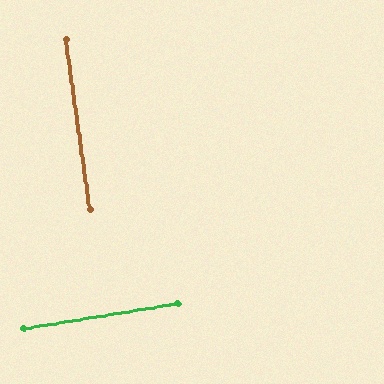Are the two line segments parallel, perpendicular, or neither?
Perpendicular — they meet at approximately 89°.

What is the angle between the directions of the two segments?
Approximately 89 degrees.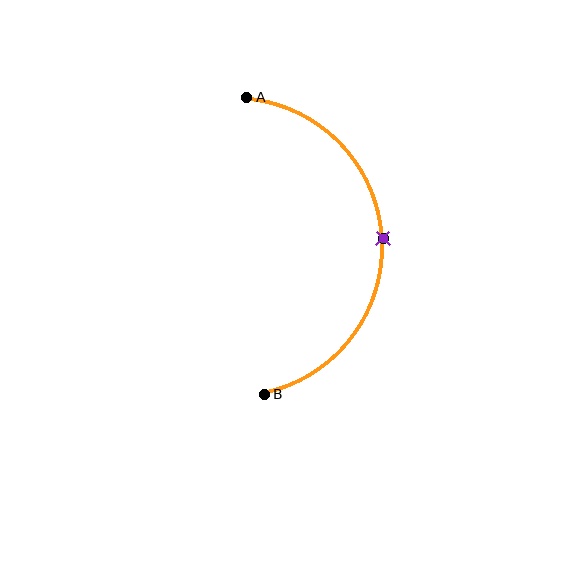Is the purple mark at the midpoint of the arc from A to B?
Yes. The purple mark lies on the arc at equal arc-length from both A and B — it is the arc midpoint.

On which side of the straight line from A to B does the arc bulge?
The arc bulges to the right of the straight line connecting A and B.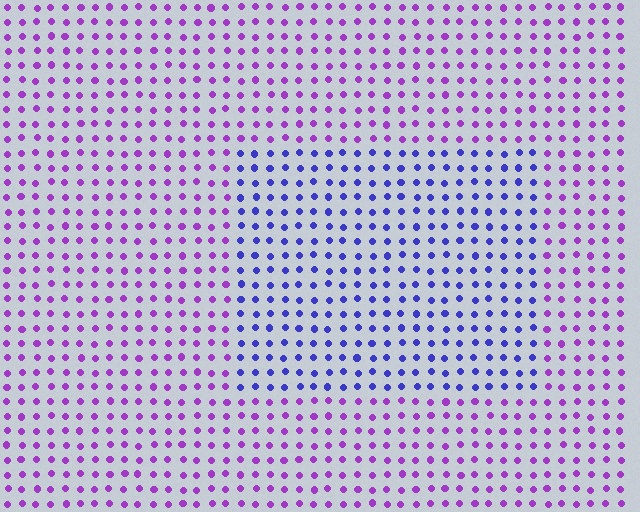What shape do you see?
I see a rectangle.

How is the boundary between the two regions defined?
The boundary is defined purely by a slight shift in hue (about 44 degrees). Spacing, size, and orientation are identical on both sides.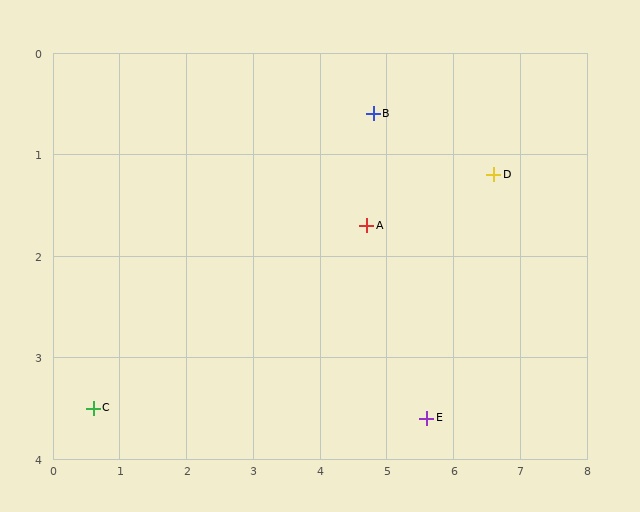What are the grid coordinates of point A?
Point A is at approximately (4.7, 1.7).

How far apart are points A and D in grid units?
Points A and D are about 2.0 grid units apart.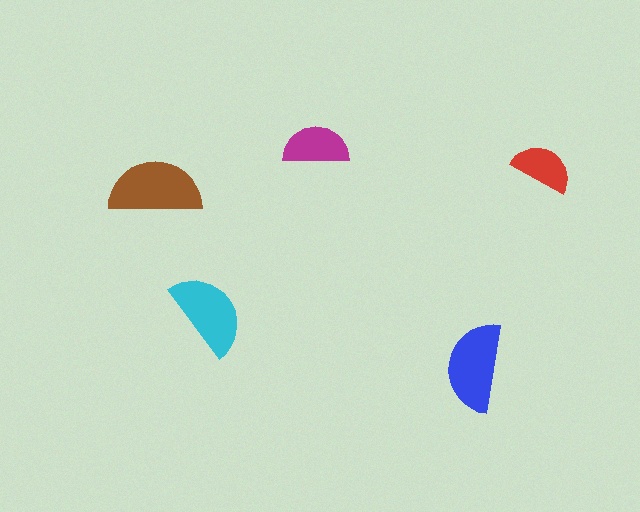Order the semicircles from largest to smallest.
the brown one, the blue one, the cyan one, the magenta one, the red one.